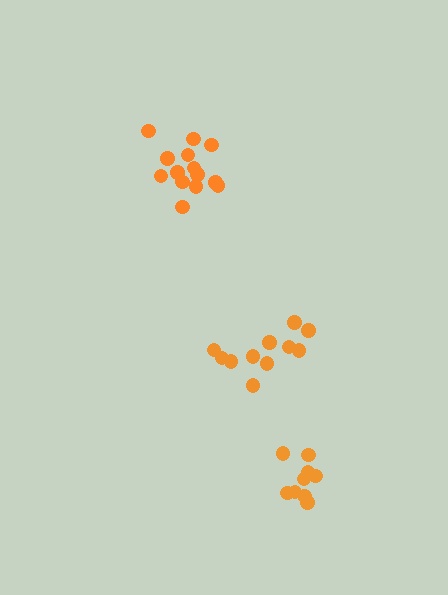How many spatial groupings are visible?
There are 3 spatial groupings.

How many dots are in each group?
Group 1: 11 dots, Group 2: 14 dots, Group 3: 9 dots (34 total).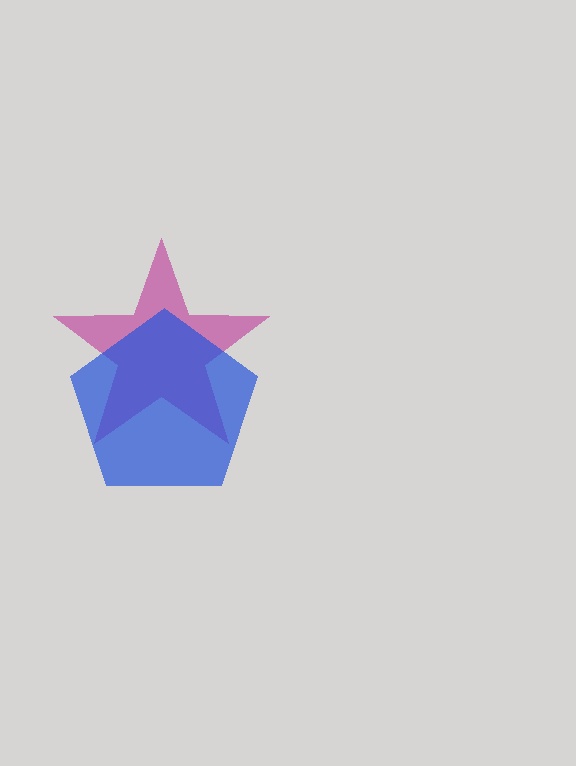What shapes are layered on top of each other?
The layered shapes are: a magenta star, a blue pentagon.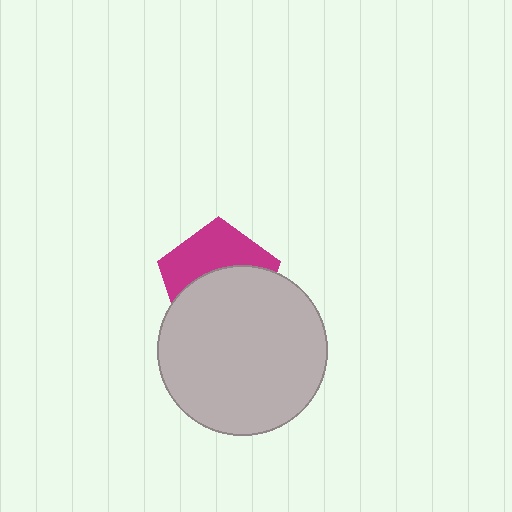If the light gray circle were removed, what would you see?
You would see the complete magenta pentagon.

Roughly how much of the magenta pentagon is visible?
A small part of it is visible (roughly 44%).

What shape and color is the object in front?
The object in front is a light gray circle.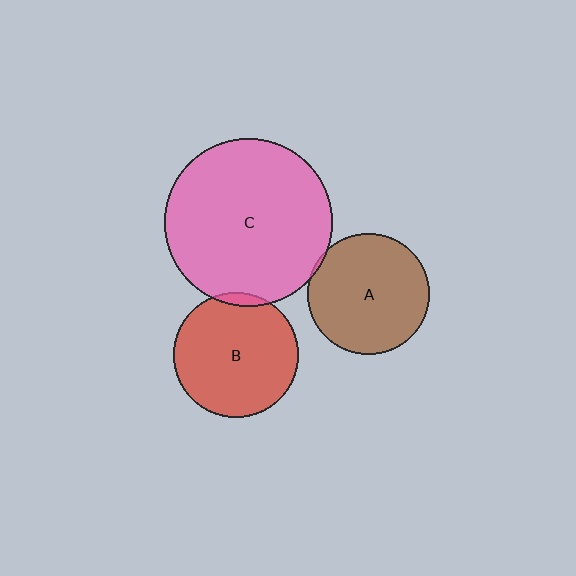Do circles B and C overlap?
Yes.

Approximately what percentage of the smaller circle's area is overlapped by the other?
Approximately 5%.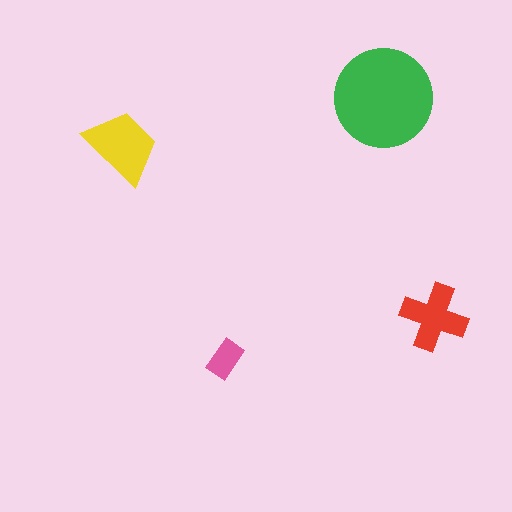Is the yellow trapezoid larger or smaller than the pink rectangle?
Larger.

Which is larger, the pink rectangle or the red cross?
The red cross.